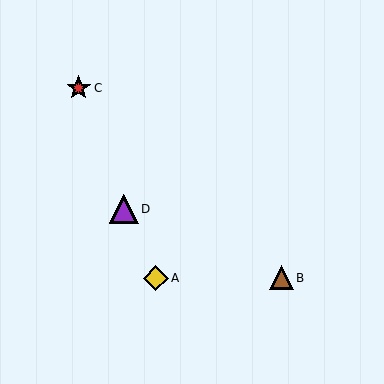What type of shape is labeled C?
Shape C is a red star.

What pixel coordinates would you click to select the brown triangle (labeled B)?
Click at (281, 278) to select the brown triangle B.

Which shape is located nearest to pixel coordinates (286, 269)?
The brown triangle (labeled B) at (281, 278) is nearest to that location.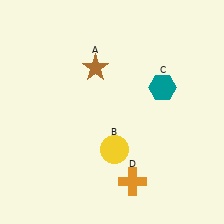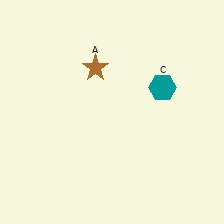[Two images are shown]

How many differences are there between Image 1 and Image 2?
There are 2 differences between the two images.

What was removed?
The yellow circle (B), the orange cross (D) were removed in Image 2.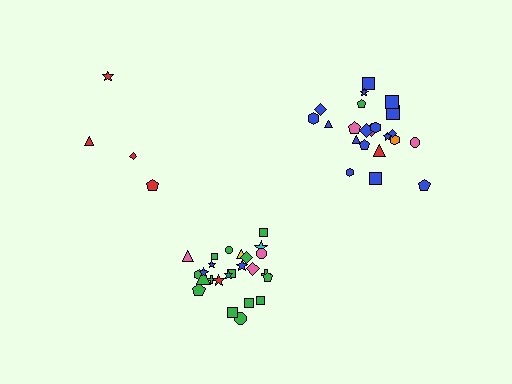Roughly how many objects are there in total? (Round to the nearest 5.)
Roughly 50 objects in total.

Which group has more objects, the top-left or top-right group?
The top-right group.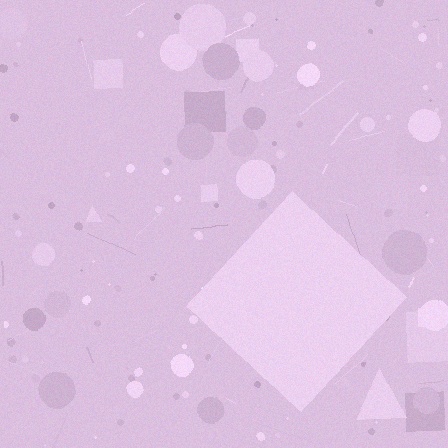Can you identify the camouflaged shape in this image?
The camouflaged shape is a diamond.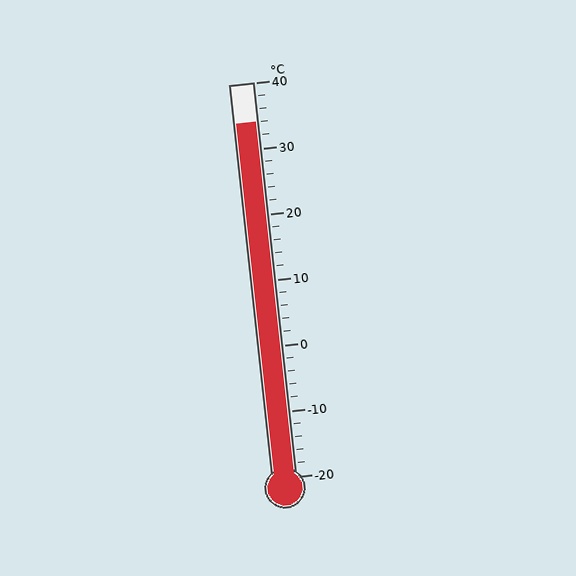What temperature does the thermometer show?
The thermometer shows approximately 34°C.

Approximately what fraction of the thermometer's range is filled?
The thermometer is filled to approximately 90% of its range.